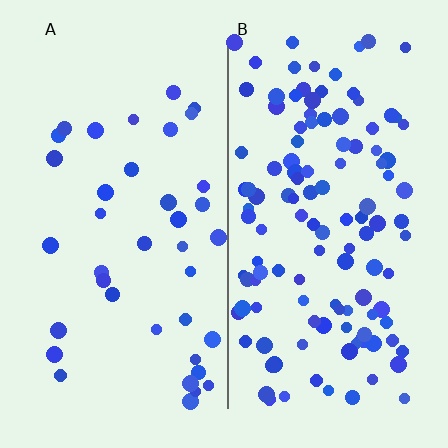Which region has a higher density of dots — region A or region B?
B (the right).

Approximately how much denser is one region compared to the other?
Approximately 3.1× — region B over region A.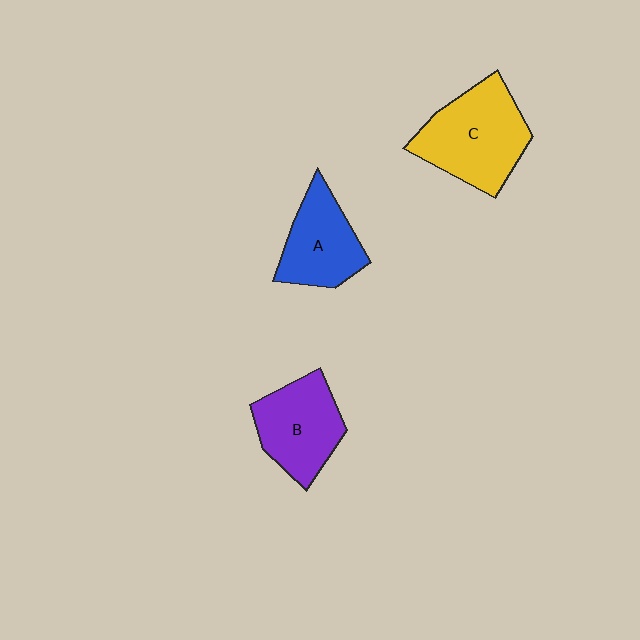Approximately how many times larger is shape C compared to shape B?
Approximately 1.3 times.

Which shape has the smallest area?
Shape A (blue).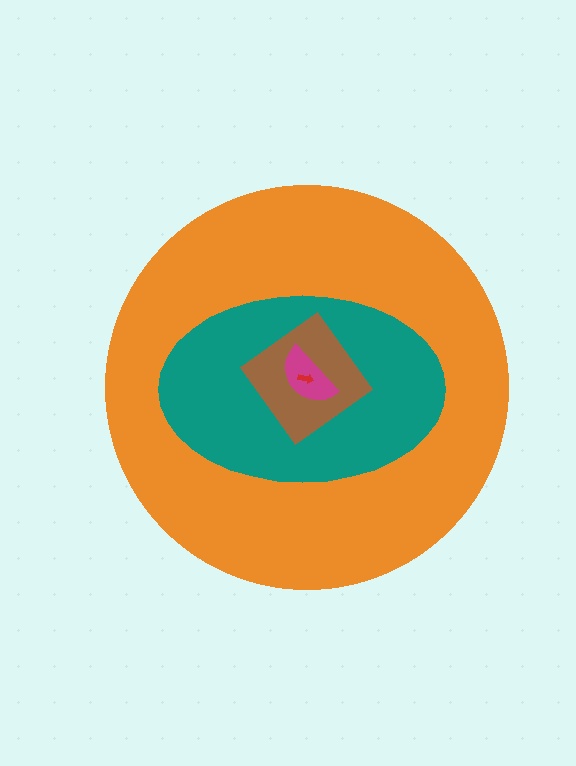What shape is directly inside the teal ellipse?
The brown diamond.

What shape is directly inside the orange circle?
The teal ellipse.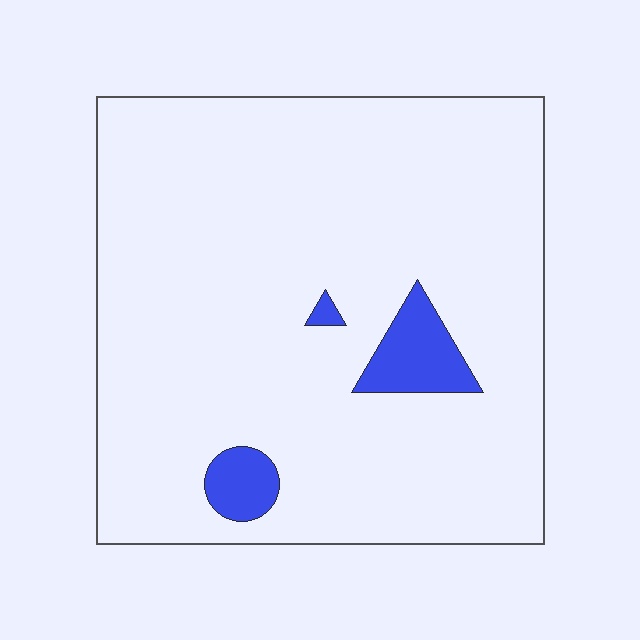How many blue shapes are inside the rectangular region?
3.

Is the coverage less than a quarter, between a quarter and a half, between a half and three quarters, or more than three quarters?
Less than a quarter.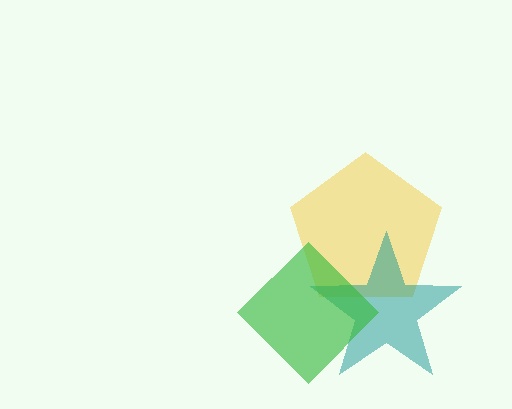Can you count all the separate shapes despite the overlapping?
Yes, there are 3 separate shapes.